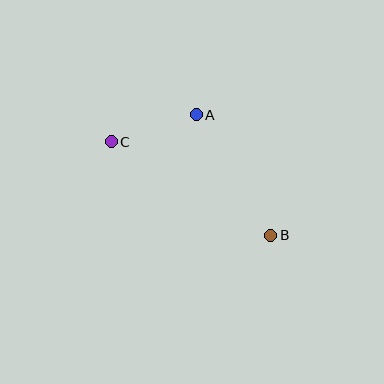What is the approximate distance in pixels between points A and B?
The distance between A and B is approximately 142 pixels.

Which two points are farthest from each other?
Points B and C are farthest from each other.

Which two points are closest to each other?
Points A and C are closest to each other.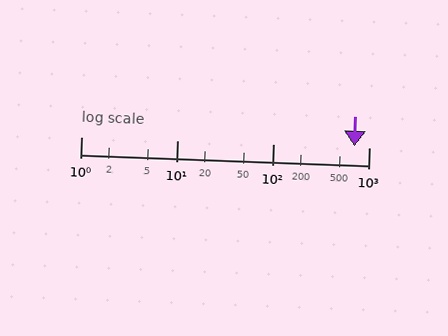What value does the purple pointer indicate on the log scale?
The pointer indicates approximately 700.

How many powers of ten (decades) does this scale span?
The scale spans 3 decades, from 1 to 1000.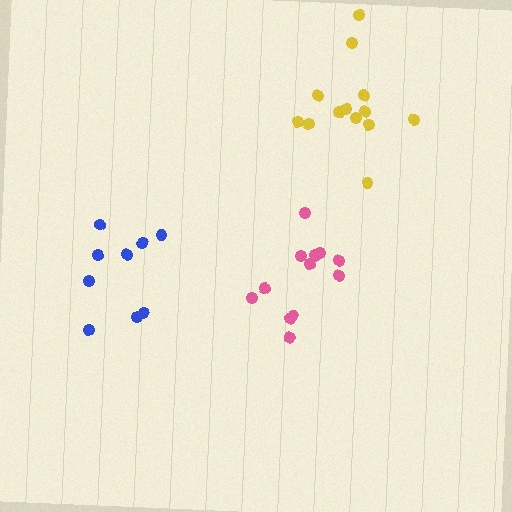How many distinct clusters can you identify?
There are 3 distinct clusters.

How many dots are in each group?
Group 1: 9 dots, Group 2: 12 dots, Group 3: 13 dots (34 total).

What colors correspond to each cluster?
The clusters are colored: blue, pink, yellow.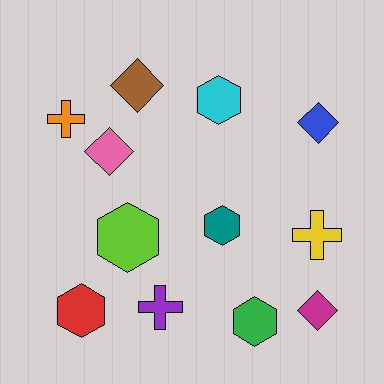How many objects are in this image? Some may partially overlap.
There are 12 objects.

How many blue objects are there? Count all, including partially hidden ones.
There is 1 blue object.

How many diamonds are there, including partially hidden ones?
There are 4 diamonds.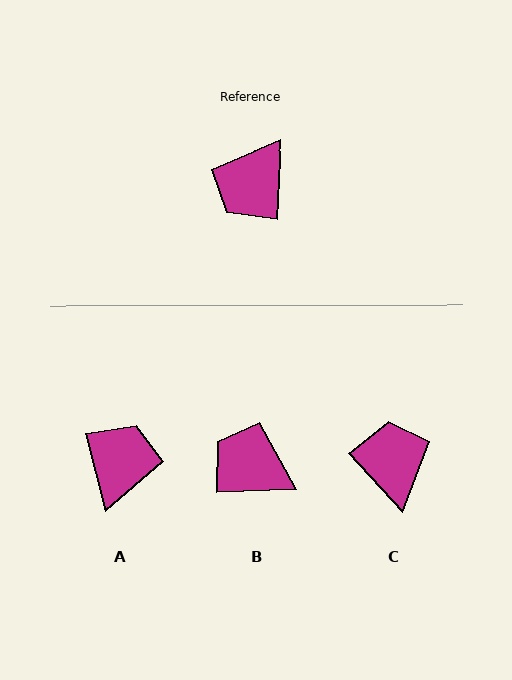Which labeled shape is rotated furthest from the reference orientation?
A, about 162 degrees away.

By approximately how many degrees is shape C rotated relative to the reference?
Approximately 134 degrees clockwise.